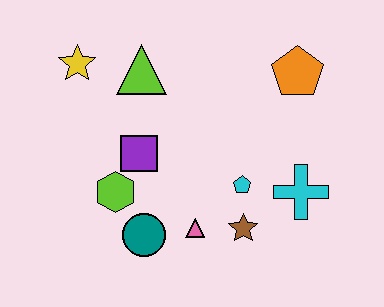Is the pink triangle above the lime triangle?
No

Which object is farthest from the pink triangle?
The yellow star is farthest from the pink triangle.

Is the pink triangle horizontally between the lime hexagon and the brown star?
Yes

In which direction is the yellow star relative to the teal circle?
The yellow star is above the teal circle.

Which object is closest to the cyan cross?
The cyan pentagon is closest to the cyan cross.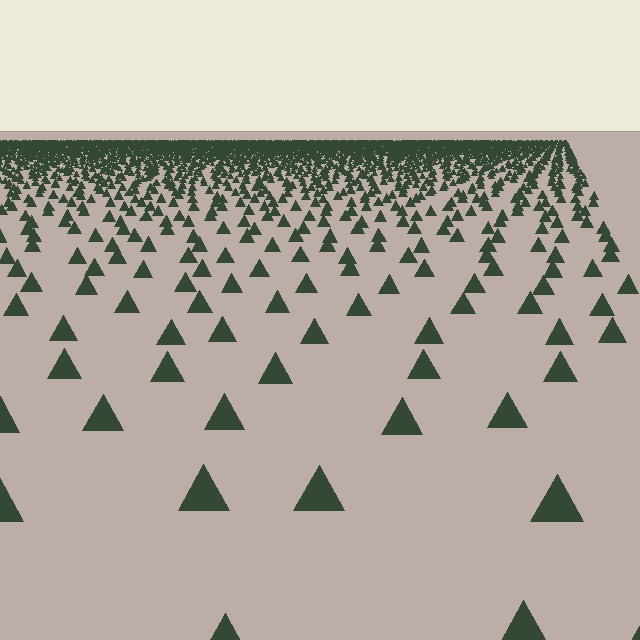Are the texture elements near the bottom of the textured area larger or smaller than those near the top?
Larger. Near the bottom, elements are closer to the viewer and appear at a bigger on-screen size.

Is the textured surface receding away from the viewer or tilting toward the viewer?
The surface is receding away from the viewer. Texture elements get smaller and denser toward the top.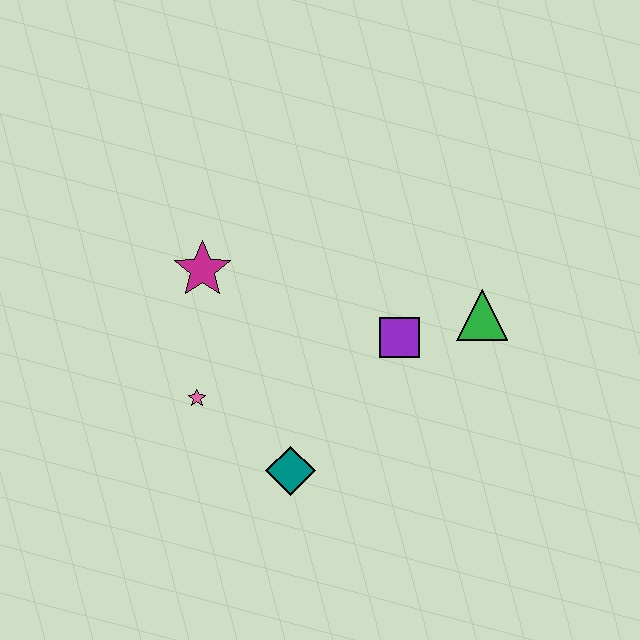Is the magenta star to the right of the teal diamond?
No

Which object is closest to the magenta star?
The pink star is closest to the magenta star.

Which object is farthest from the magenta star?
The green triangle is farthest from the magenta star.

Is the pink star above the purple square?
No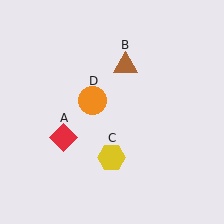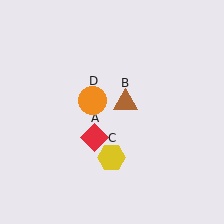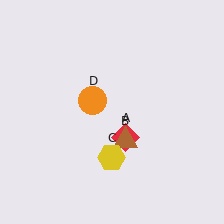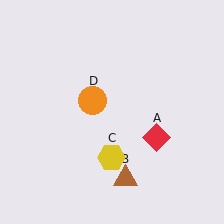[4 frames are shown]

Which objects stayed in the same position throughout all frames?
Yellow hexagon (object C) and orange circle (object D) remained stationary.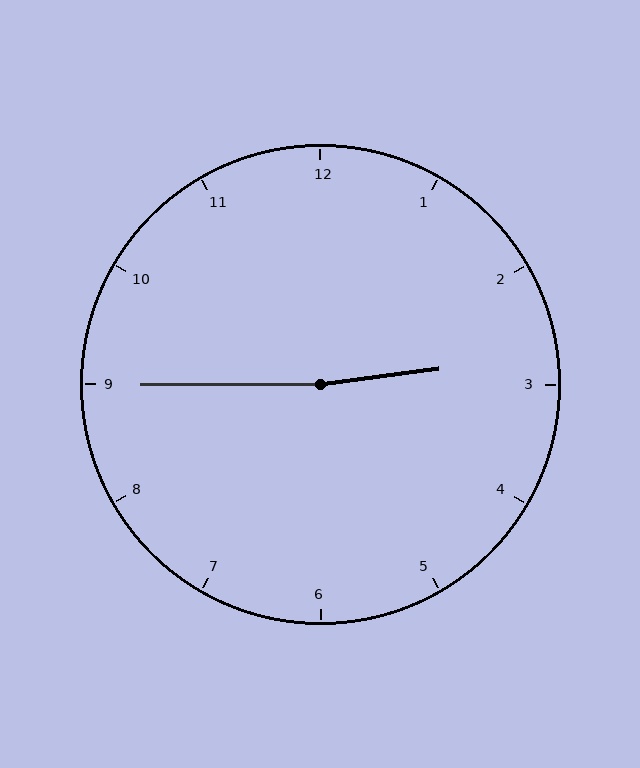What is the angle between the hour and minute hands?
Approximately 172 degrees.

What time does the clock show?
2:45.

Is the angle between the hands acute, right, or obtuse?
It is obtuse.